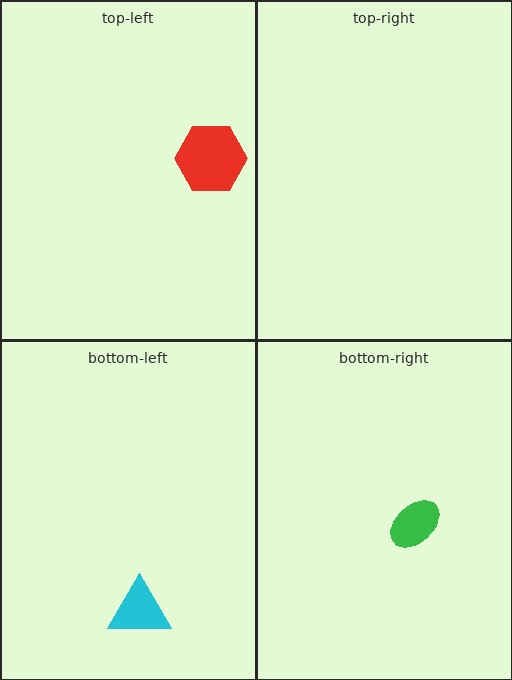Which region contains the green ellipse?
The bottom-right region.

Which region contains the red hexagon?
The top-left region.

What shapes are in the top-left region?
The red hexagon.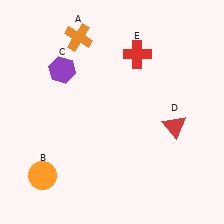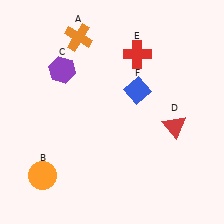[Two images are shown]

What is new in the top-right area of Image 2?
A blue diamond (F) was added in the top-right area of Image 2.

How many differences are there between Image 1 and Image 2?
There is 1 difference between the two images.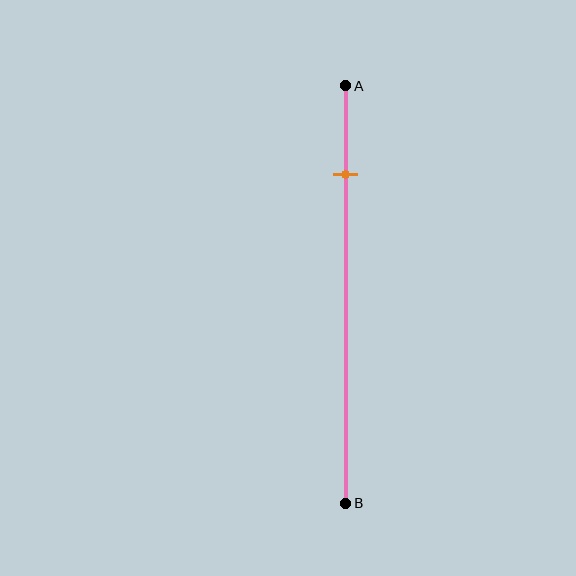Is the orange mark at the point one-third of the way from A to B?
No, the mark is at about 20% from A, not at the 33% one-third point.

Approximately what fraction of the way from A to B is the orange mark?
The orange mark is approximately 20% of the way from A to B.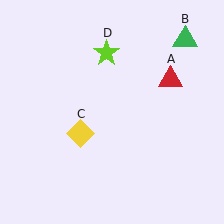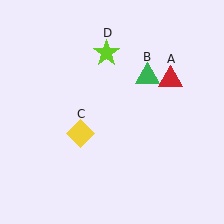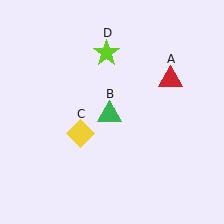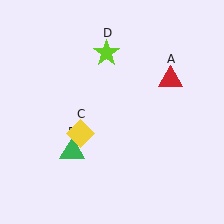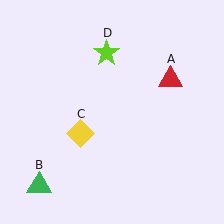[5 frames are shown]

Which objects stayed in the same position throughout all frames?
Red triangle (object A) and yellow diamond (object C) and lime star (object D) remained stationary.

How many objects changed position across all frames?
1 object changed position: green triangle (object B).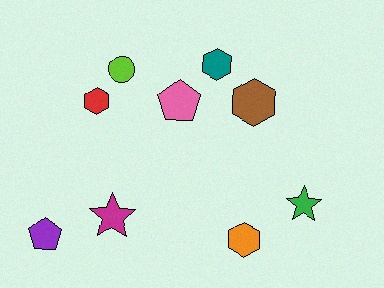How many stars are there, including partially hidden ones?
There are 2 stars.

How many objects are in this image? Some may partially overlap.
There are 9 objects.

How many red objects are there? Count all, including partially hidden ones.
There is 1 red object.